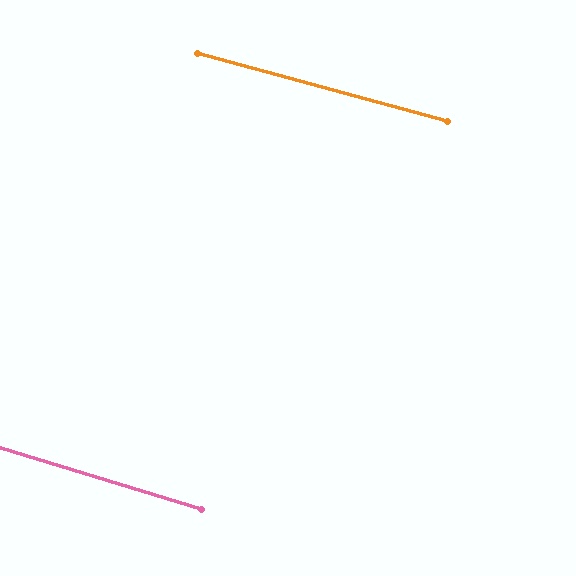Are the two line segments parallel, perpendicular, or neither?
Parallel — their directions differ by only 1.8°.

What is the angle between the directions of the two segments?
Approximately 2 degrees.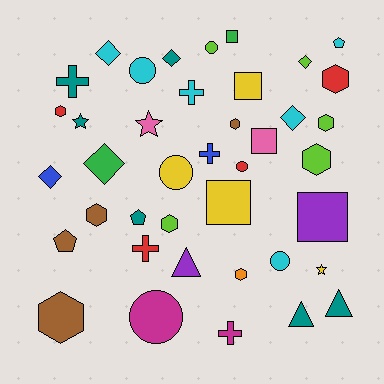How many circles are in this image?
There are 6 circles.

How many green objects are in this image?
There are 2 green objects.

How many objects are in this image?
There are 40 objects.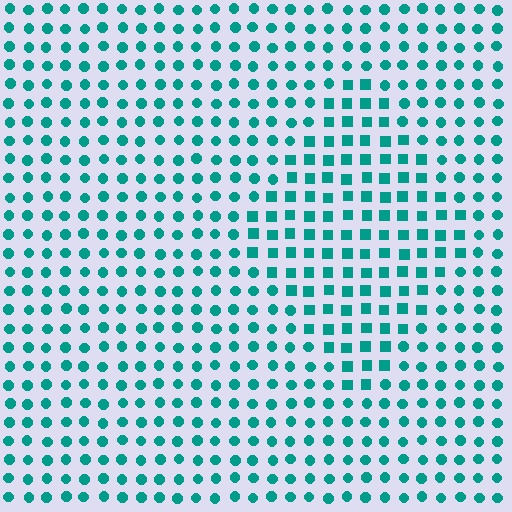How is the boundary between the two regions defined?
The boundary is defined by a change in element shape: squares inside vs. circles outside. All elements share the same color and spacing.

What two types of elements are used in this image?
The image uses squares inside the diamond region and circles outside it.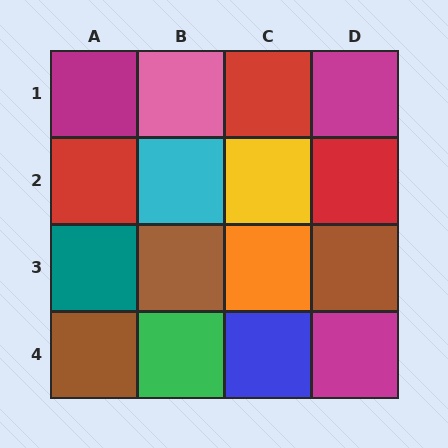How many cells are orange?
1 cell is orange.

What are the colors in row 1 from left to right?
Magenta, pink, red, magenta.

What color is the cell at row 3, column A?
Teal.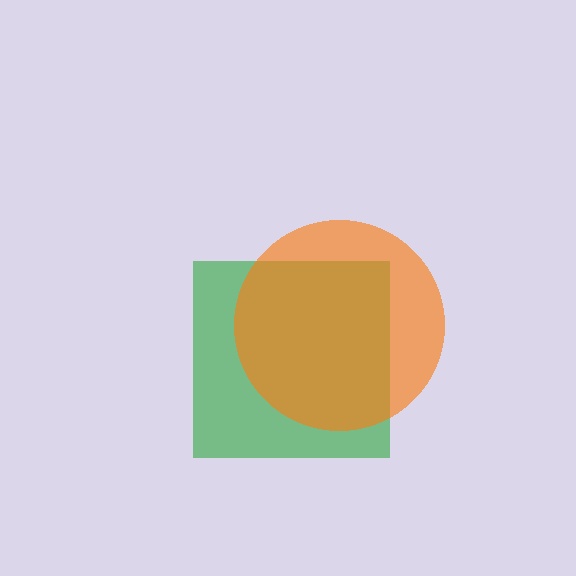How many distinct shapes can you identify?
There are 2 distinct shapes: a green square, an orange circle.